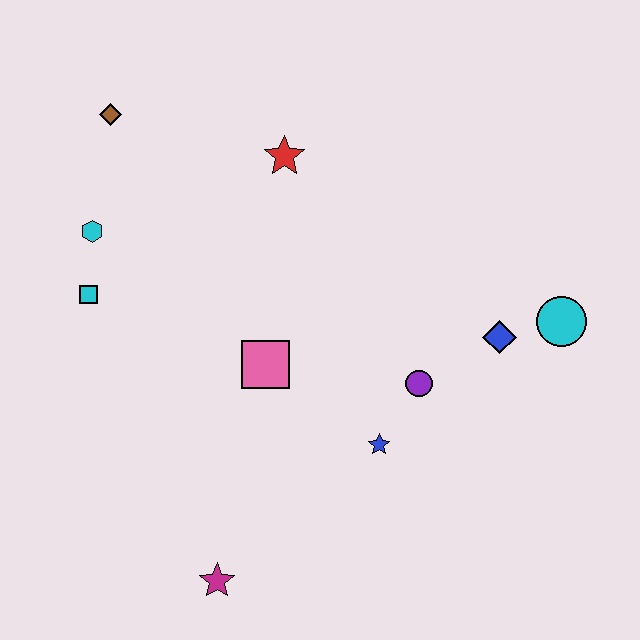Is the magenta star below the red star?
Yes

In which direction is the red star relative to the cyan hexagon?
The red star is to the right of the cyan hexagon.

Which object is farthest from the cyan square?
The cyan circle is farthest from the cyan square.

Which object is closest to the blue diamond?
The cyan circle is closest to the blue diamond.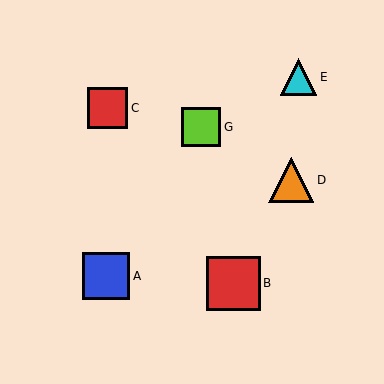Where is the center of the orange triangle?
The center of the orange triangle is at (291, 180).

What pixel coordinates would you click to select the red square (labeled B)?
Click at (233, 283) to select the red square B.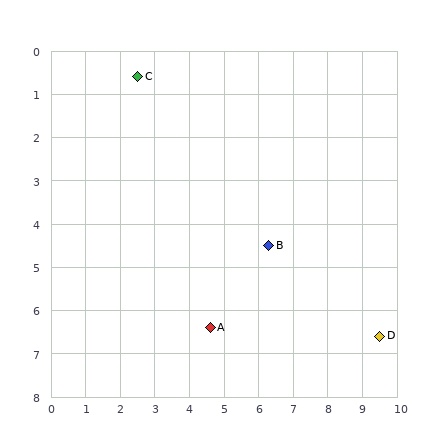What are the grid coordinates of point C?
Point C is at approximately (2.5, 0.6).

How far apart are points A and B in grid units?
Points A and B are about 2.5 grid units apart.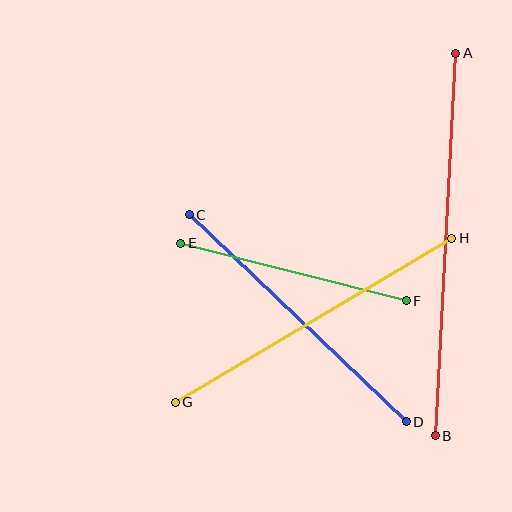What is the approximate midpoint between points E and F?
The midpoint is at approximately (294, 272) pixels.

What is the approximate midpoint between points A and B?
The midpoint is at approximately (446, 244) pixels.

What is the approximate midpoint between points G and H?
The midpoint is at approximately (314, 320) pixels.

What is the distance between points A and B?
The distance is approximately 383 pixels.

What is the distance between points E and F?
The distance is approximately 232 pixels.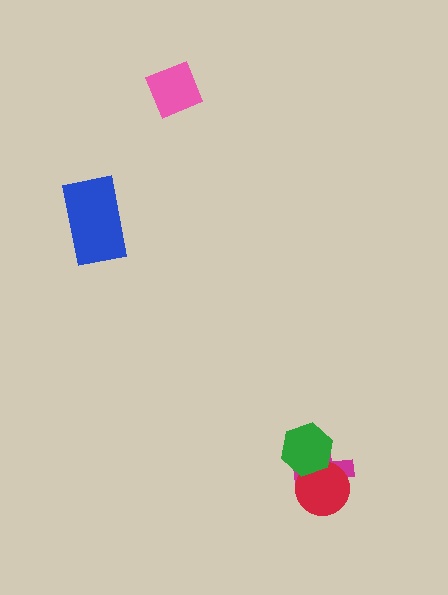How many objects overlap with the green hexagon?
2 objects overlap with the green hexagon.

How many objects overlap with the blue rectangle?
0 objects overlap with the blue rectangle.